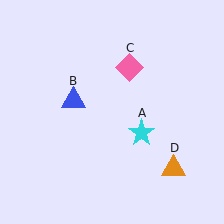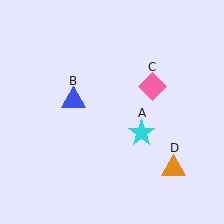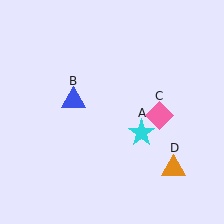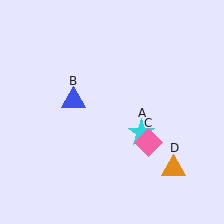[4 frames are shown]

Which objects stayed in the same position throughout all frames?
Cyan star (object A) and blue triangle (object B) and orange triangle (object D) remained stationary.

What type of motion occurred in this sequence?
The pink diamond (object C) rotated clockwise around the center of the scene.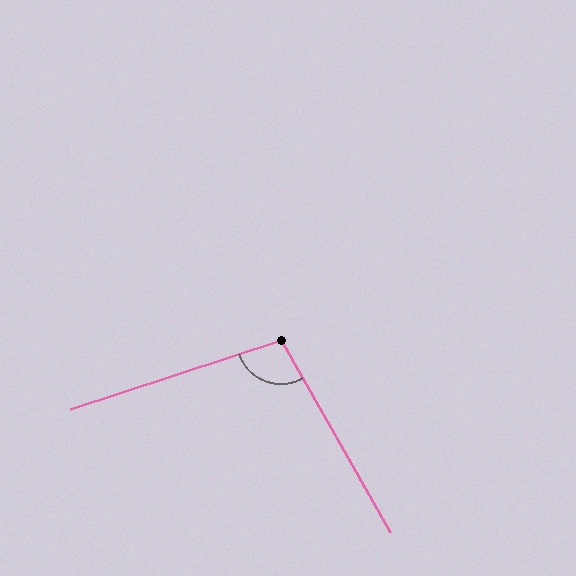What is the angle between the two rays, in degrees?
Approximately 102 degrees.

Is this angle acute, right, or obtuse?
It is obtuse.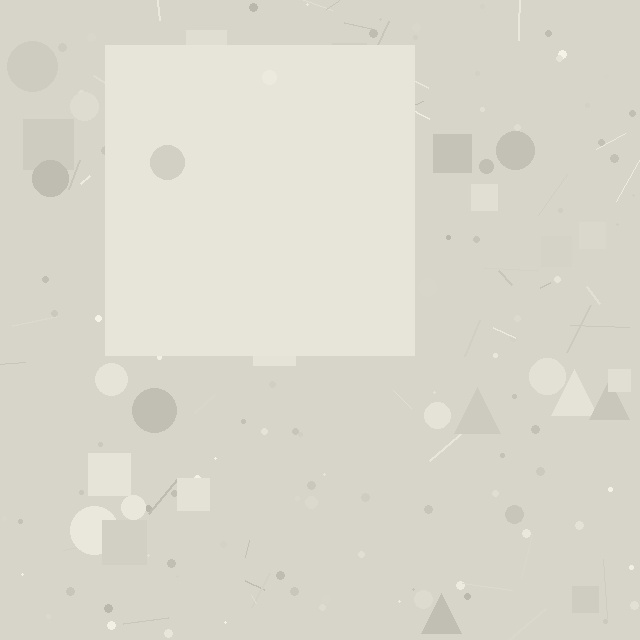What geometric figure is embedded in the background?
A square is embedded in the background.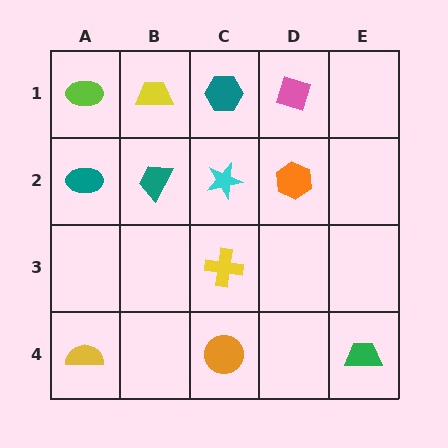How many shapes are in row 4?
3 shapes.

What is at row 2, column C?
A cyan star.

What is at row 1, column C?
A teal hexagon.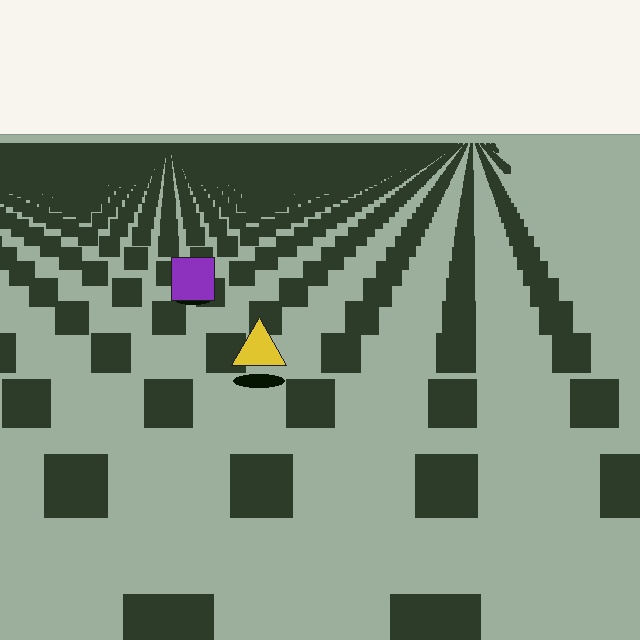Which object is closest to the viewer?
The yellow triangle is closest. The texture marks near it are larger and more spread out.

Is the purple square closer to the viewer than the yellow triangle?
No. The yellow triangle is closer — you can tell from the texture gradient: the ground texture is coarser near it.